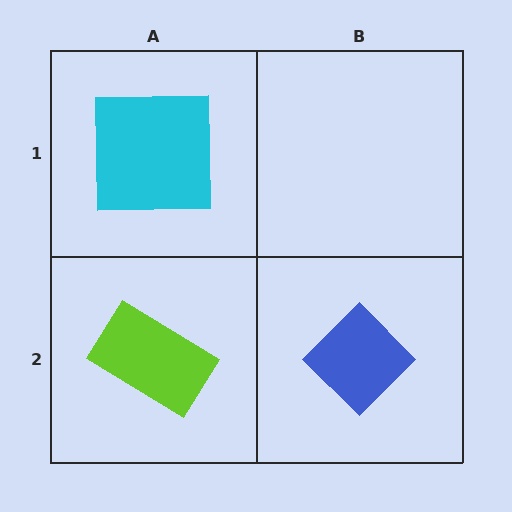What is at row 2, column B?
A blue diamond.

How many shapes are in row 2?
2 shapes.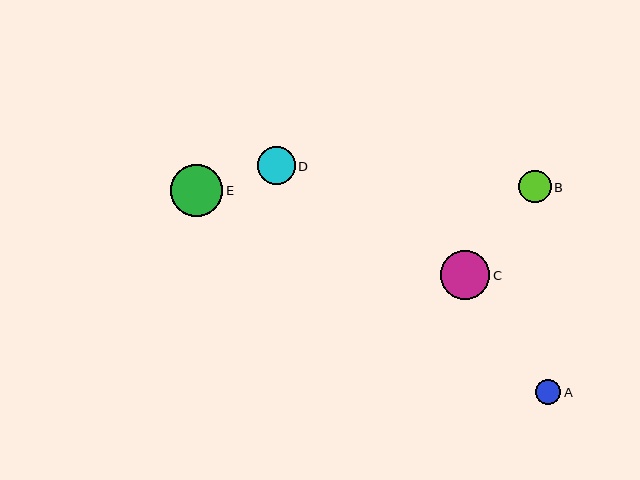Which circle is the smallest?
Circle A is the smallest with a size of approximately 25 pixels.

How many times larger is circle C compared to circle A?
Circle C is approximately 2.0 times the size of circle A.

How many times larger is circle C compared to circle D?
Circle C is approximately 1.3 times the size of circle D.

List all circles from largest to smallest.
From largest to smallest: E, C, D, B, A.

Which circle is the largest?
Circle E is the largest with a size of approximately 52 pixels.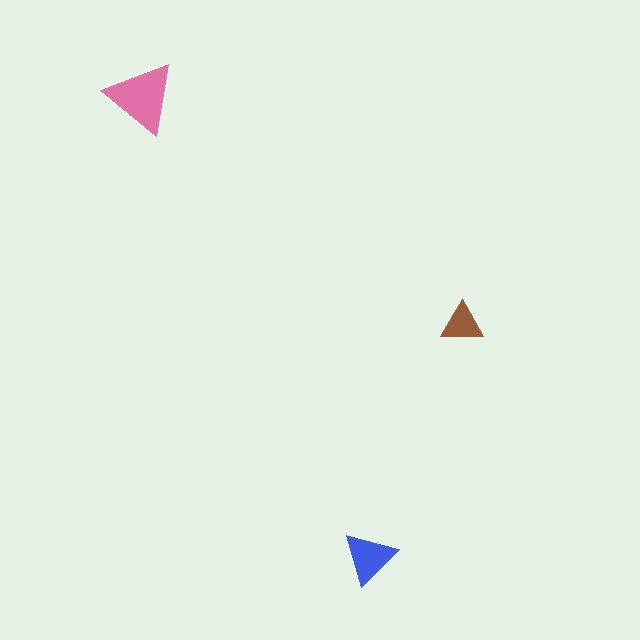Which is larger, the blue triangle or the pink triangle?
The pink one.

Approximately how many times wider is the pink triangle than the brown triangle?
About 1.5 times wider.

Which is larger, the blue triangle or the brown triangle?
The blue one.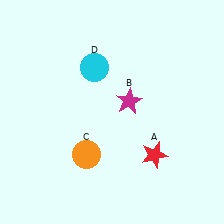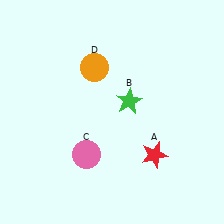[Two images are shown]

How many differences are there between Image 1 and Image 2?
There are 3 differences between the two images.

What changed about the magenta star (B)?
In Image 1, B is magenta. In Image 2, it changed to green.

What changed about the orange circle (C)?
In Image 1, C is orange. In Image 2, it changed to pink.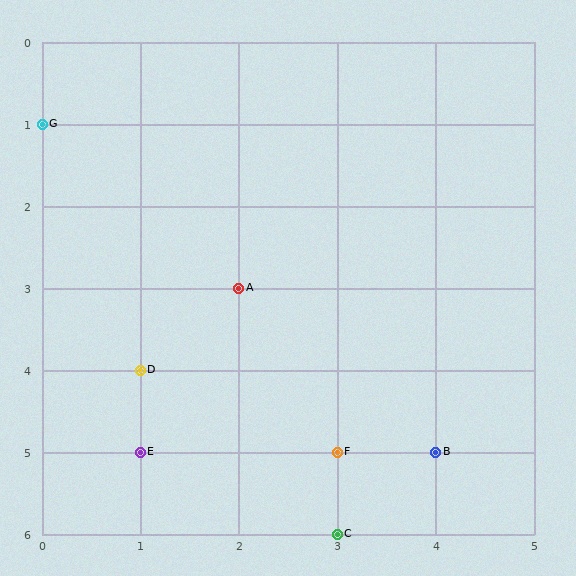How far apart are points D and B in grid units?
Points D and B are 3 columns and 1 row apart (about 3.2 grid units diagonally).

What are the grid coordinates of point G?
Point G is at grid coordinates (0, 1).